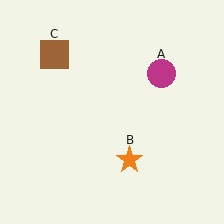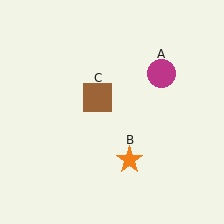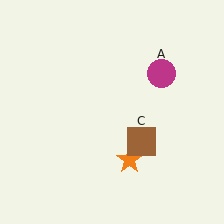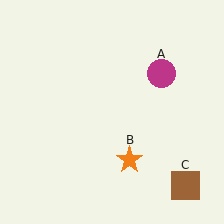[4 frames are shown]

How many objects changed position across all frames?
1 object changed position: brown square (object C).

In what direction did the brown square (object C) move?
The brown square (object C) moved down and to the right.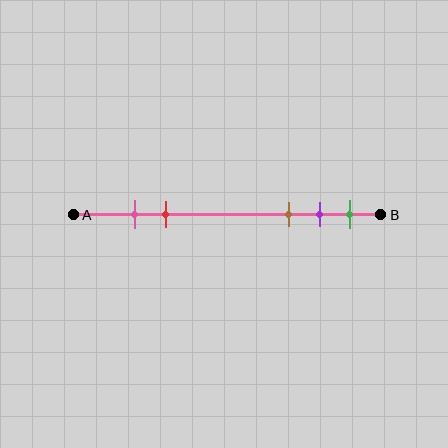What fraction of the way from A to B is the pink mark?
The pink mark is approximately 20% (0.2) of the way from A to B.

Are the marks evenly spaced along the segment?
No, the marks are not evenly spaced.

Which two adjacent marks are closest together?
The pink and red marks are the closest adjacent pair.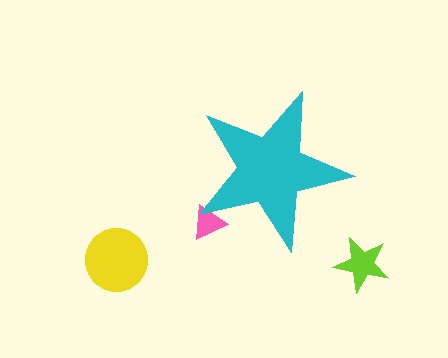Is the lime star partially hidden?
No, the lime star is fully visible.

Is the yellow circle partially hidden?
No, the yellow circle is fully visible.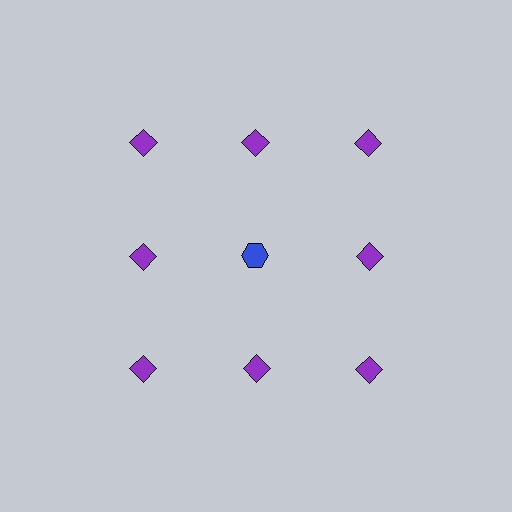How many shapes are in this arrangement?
There are 9 shapes arranged in a grid pattern.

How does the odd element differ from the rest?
It differs in both color (blue instead of purple) and shape (hexagon instead of diamond).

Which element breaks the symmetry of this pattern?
The blue hexagon in the second row, second from left column breaks the symmetry. All other shapes are purple diamonds.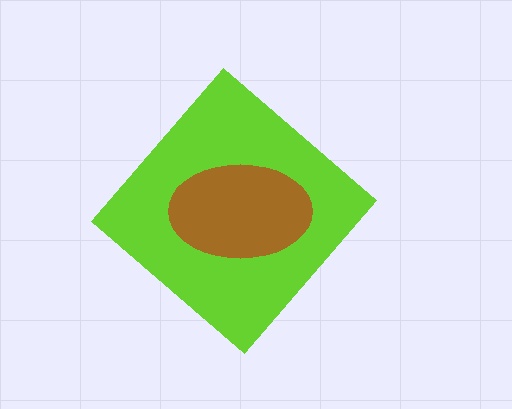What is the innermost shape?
The brown ellipse.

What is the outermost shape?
The lime diamond.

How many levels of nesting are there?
2.